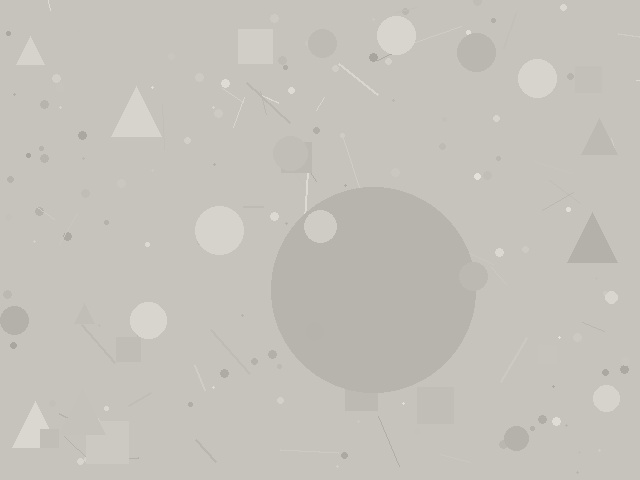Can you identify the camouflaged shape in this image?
The camouflaged shape is a circle.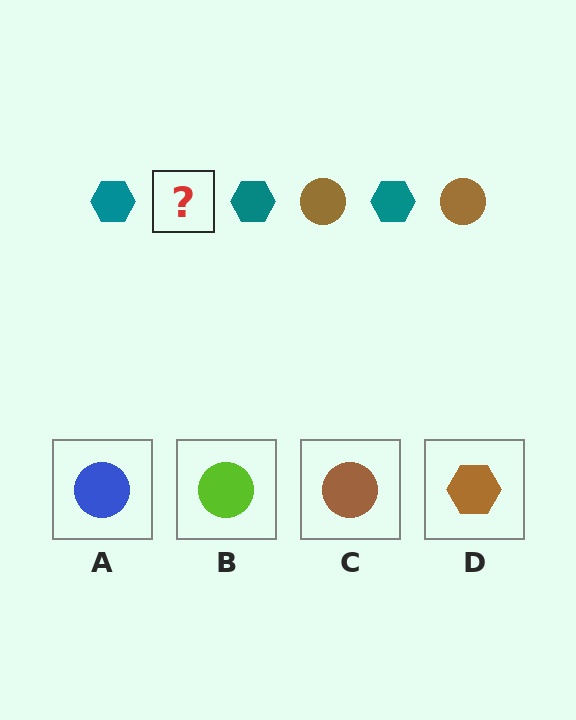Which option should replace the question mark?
Option C.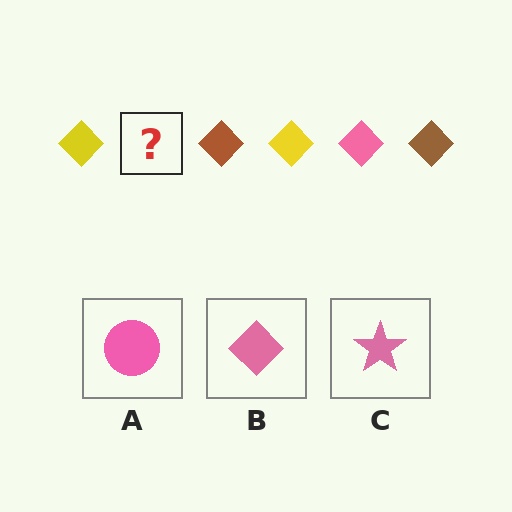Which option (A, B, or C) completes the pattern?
B.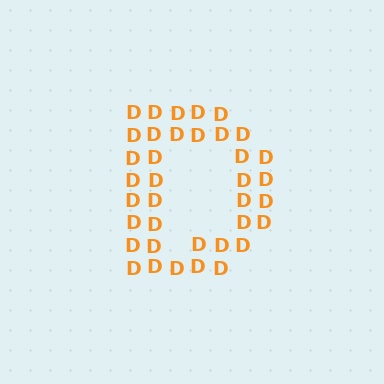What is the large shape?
The large shape is the letter D.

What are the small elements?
The small elements are letter D's.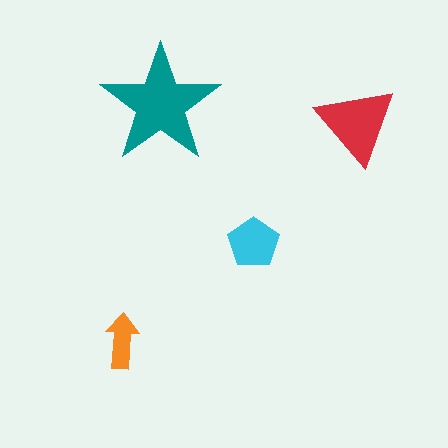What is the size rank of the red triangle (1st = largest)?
2nd.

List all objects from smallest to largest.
The orange arrow, the cyan pentagon, the red triangle, the teal star.